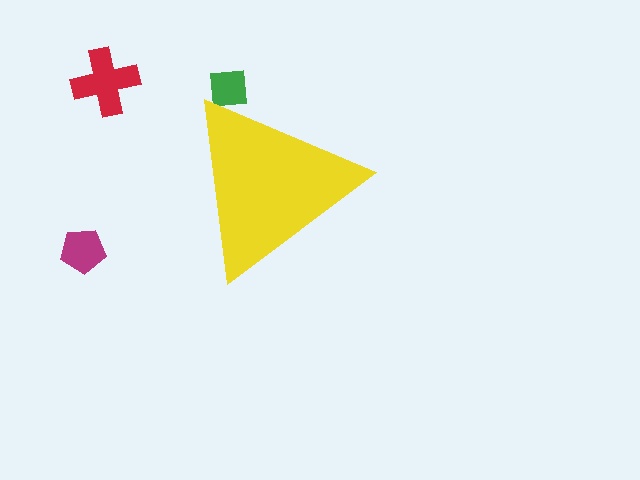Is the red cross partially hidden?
No, the red cross is fully visible.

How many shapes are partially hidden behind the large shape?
1 shape is partially hidden.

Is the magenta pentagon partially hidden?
No, the magenta pentagon is fully visible.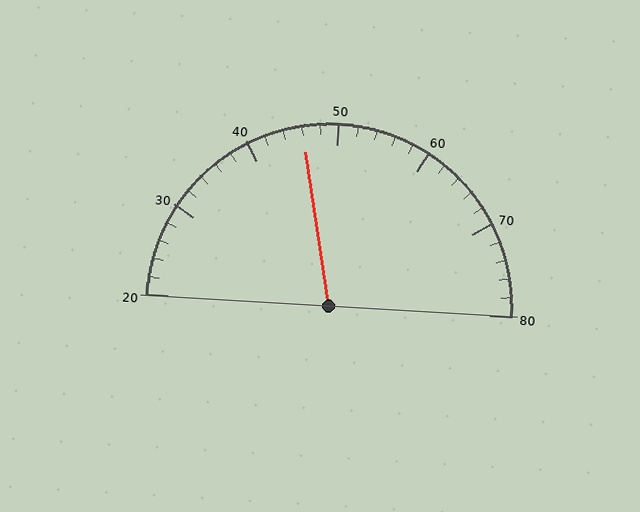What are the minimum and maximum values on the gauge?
The gauge ranges from 20 to 80.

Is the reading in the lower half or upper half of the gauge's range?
The reading is in the lower half of the range (20 to 80).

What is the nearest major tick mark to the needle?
The nearest major tick mark is 50.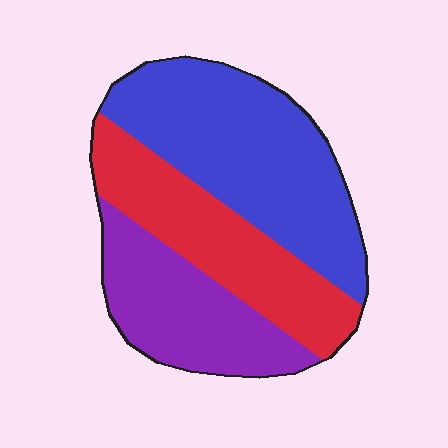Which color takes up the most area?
Blue, at roughly 45%.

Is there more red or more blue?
Blue.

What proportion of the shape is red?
Red covers about 30% of the shape.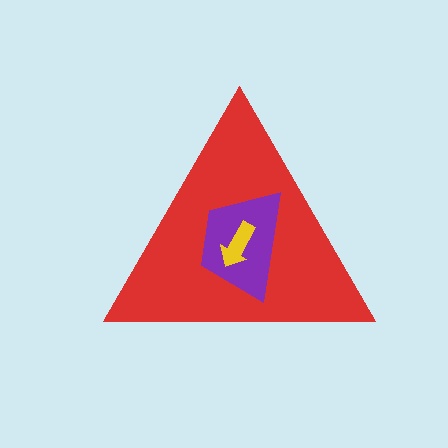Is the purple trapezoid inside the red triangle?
Yes.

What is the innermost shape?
The yellow arrow.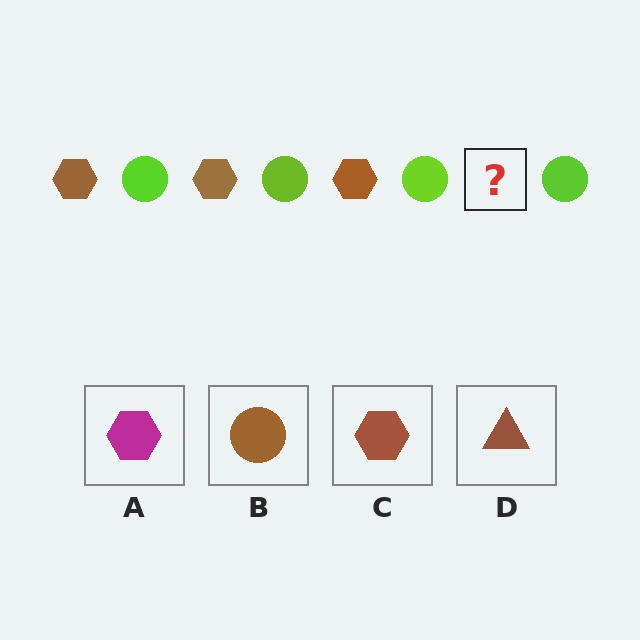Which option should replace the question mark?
Option C.